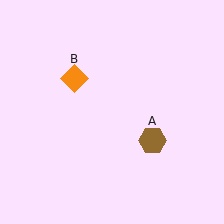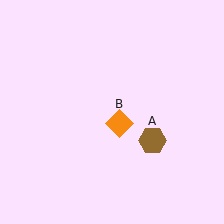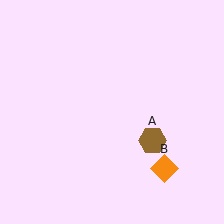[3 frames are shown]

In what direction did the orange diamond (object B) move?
The orange diamond (object B) moved down and to the right.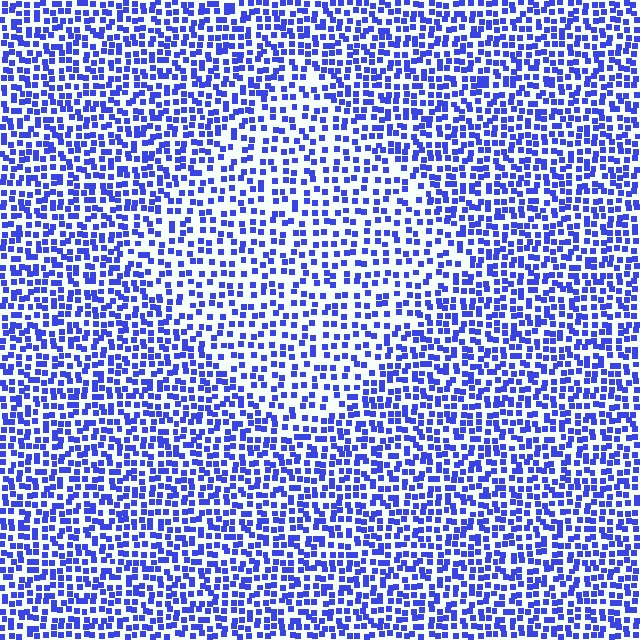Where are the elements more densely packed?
The elements are more densely packed outside the diamond boundary.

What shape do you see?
I see a diamond.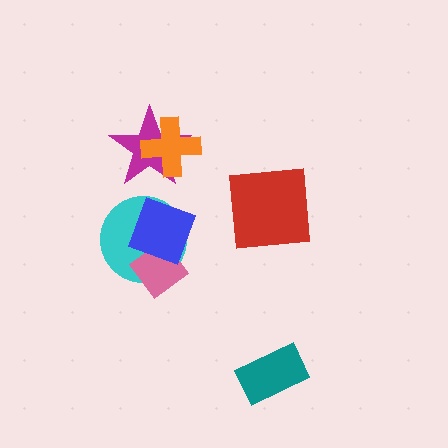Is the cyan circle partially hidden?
Yes, it is partially covered by another shape.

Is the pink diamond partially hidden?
Yes, it is partially covered by another shape.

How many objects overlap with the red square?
0 objects overlap with the red square.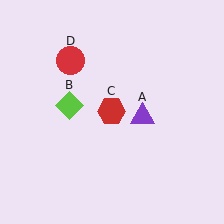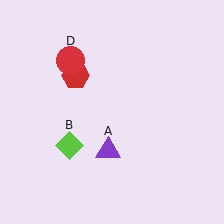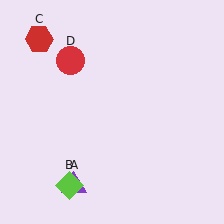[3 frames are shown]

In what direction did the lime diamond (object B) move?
The lime diamond (object B) moved down.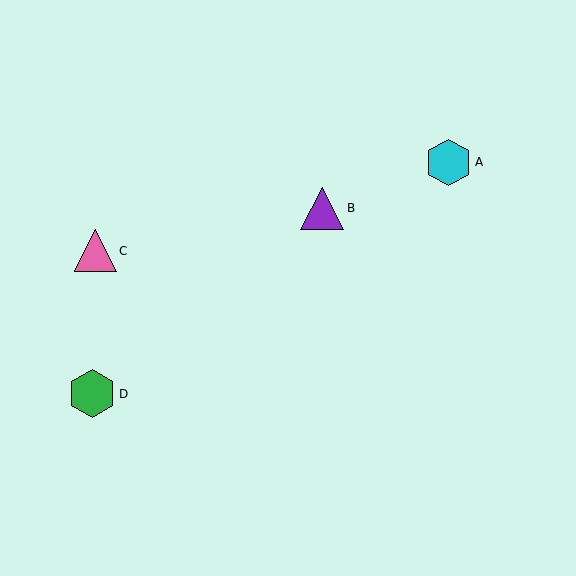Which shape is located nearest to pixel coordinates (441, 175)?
The cyan hexagon (labeled A) at (448, 163) is nearest to that location.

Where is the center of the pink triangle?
The center of the pink triangle is at (95, 251).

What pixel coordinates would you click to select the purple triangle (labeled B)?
Click at (322, 208) to select the purple triangle B.